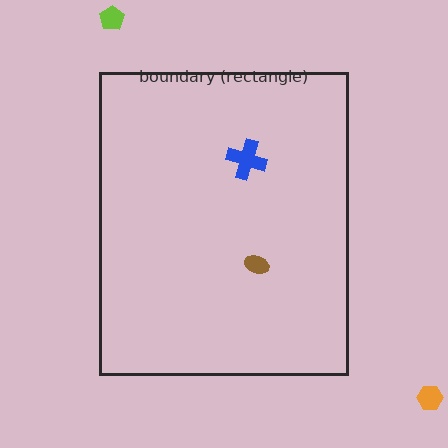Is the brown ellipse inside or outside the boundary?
Inside.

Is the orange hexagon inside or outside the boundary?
Outside.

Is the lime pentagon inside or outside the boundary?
Outside.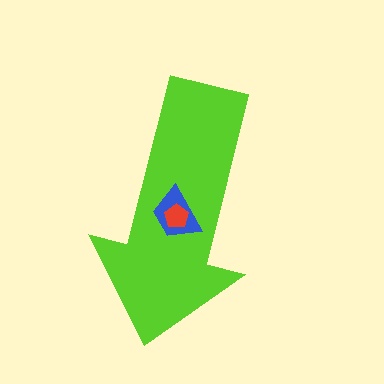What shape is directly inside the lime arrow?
The blue trapezoid.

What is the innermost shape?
The red pentagon.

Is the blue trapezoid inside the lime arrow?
Yes.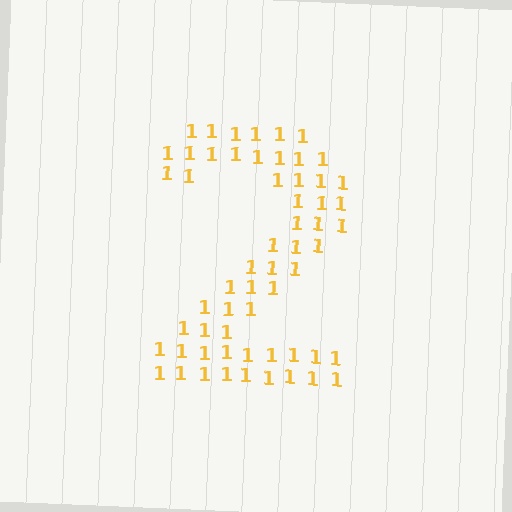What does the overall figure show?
The overall figure shows the digit 2.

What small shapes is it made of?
It is made of small digit 1's.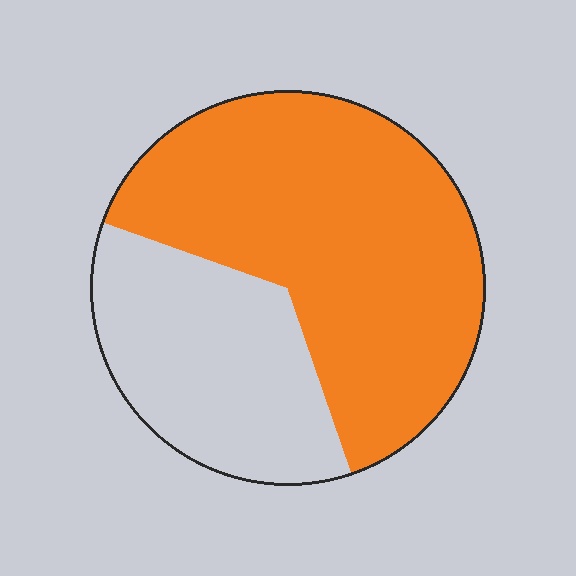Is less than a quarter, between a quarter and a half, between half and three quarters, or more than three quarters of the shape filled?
Between half and three quarters.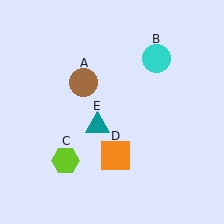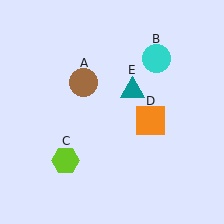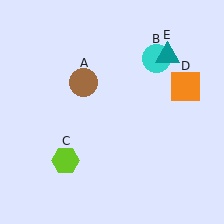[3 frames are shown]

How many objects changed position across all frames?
2 objects changed position: orange square (object D), teal triangle (object E).